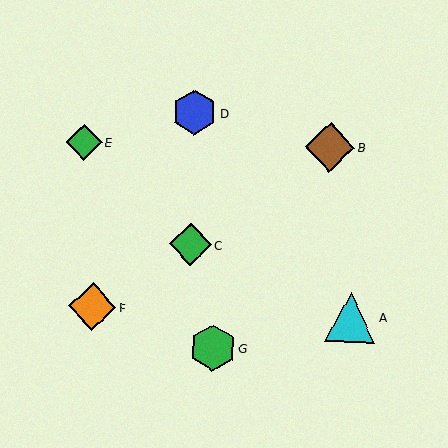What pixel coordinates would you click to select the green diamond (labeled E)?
Click at (84, 142) to select the green diamond E.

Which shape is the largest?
The cyan triangle (labeled A) is the largest.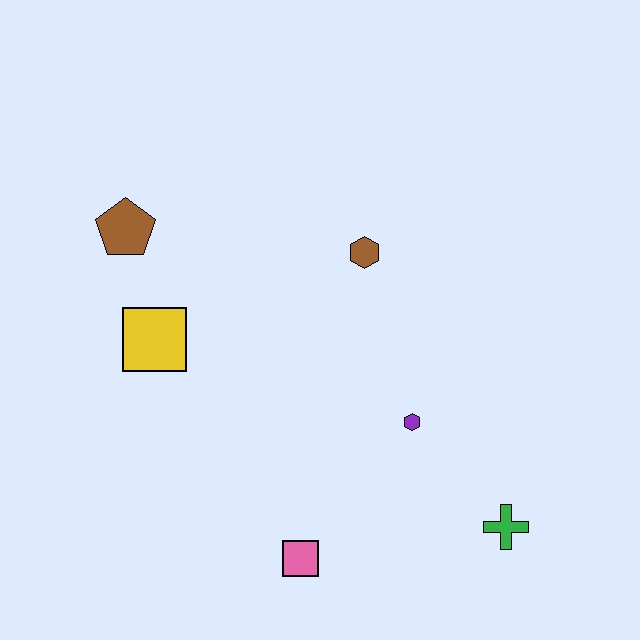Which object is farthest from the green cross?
The brown pentagon is farthest from the green cross.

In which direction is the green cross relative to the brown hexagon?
The green cross is below the brown hexagon.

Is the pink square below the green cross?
Yes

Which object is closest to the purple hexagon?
The green cross is closest to the purple hexagon.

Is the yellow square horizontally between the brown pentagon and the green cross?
Yes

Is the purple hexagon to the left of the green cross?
Yes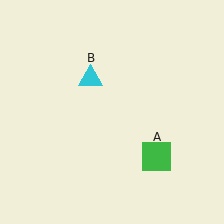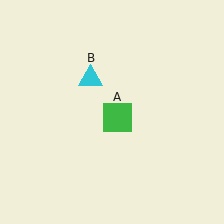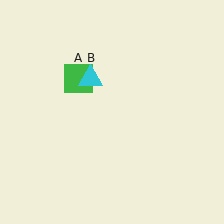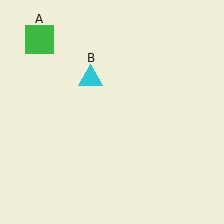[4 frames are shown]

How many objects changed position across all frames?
1 object changed position: green square (object A).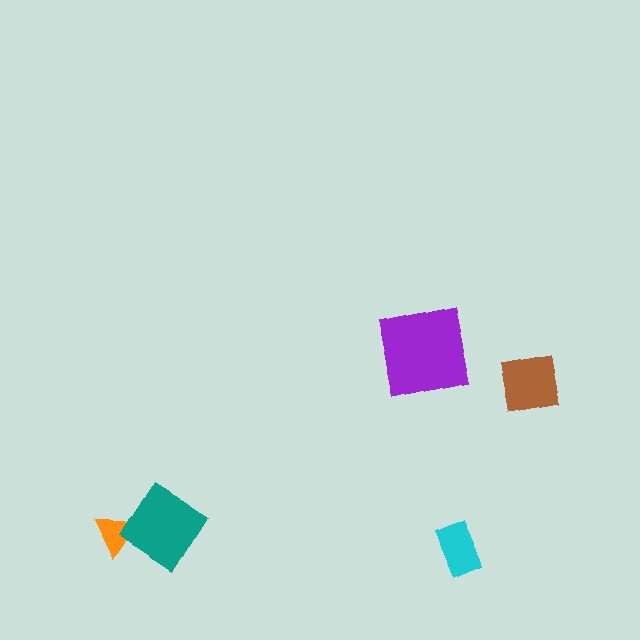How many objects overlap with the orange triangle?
1 object overlaps with the orange triangle.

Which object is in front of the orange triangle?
The teal diamond is in front of the orange triangle.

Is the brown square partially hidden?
No, no other shape covers it.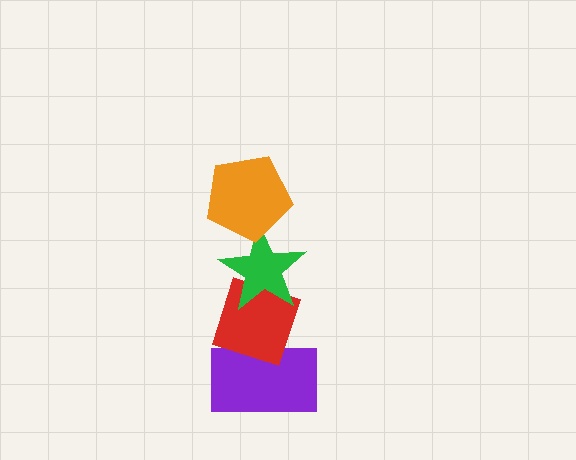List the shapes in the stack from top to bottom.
From top to bottom: the orange pentagon, the green star, the red diamond, the purple rectangle.